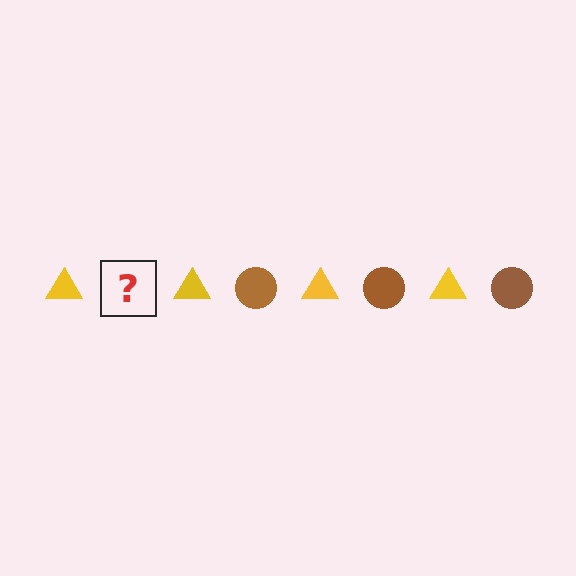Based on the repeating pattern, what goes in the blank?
The blank should be a brown circle.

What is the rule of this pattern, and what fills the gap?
The rule is that the pattern alternates between yellow triangle and brown circle. The gap should be filled with a brown circle.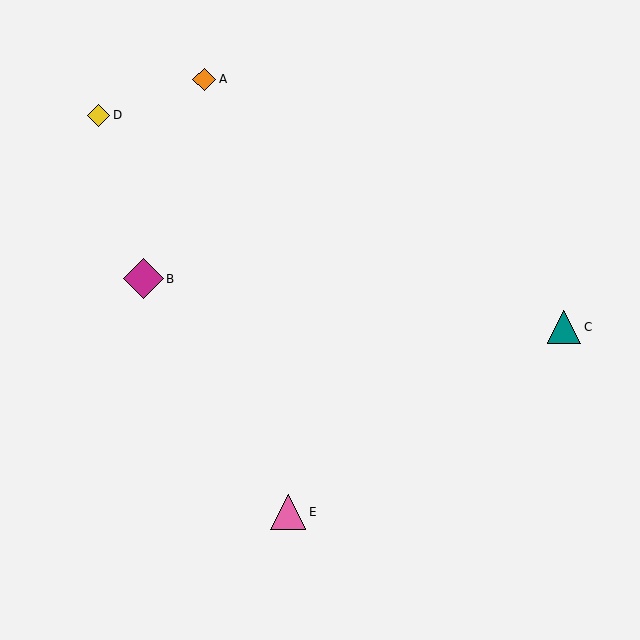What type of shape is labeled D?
Shape D is a yellow diamond.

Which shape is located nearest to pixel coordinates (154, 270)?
The magenta diamond (labeled B) at (143, 279) is nearest to that location.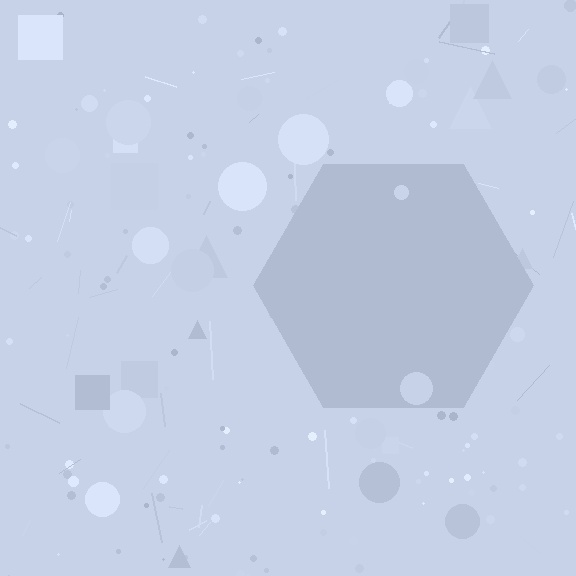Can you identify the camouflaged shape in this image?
The camouflaged shape is a hexagon.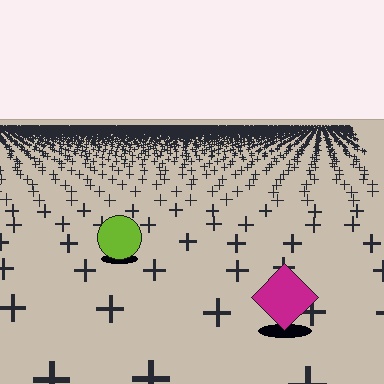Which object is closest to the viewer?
The magenta diamond is closest. The texture marks near it are larger and more spread out.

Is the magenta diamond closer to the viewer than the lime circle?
Yes. The magenta diamond is closer — you can tell from the texture gradient: the ground texture is coarser near it.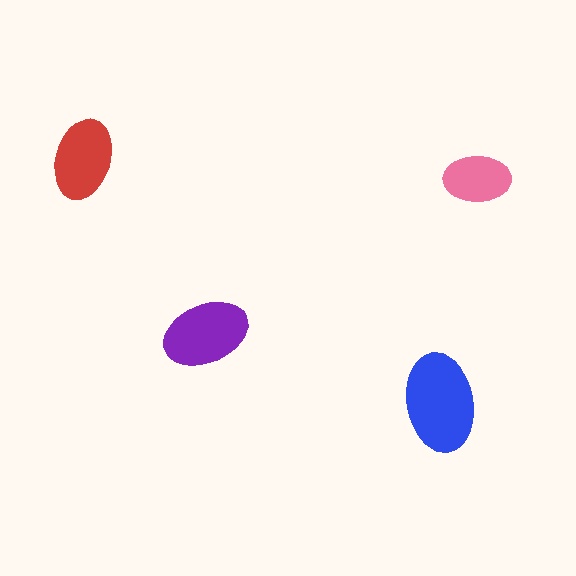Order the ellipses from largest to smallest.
the blue one, the purple one, the red one, the pink one.